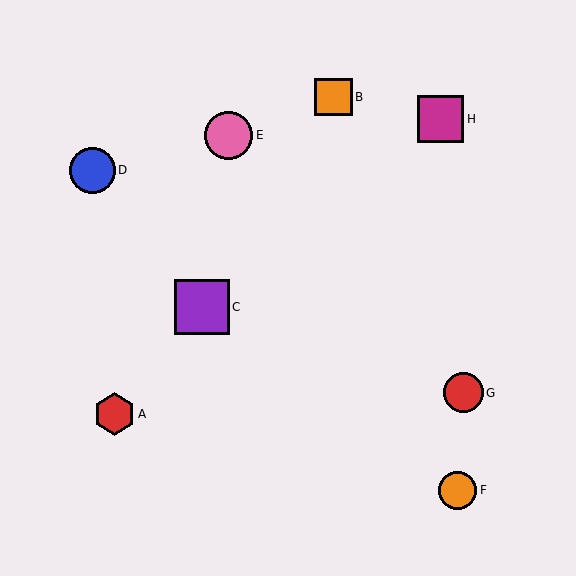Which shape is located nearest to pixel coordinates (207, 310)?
The purple square (labeled C) at (202, 307) is nearest to that location.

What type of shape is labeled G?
Shape G is a red circle.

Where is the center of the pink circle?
The center of the pink circle is at (228, 135).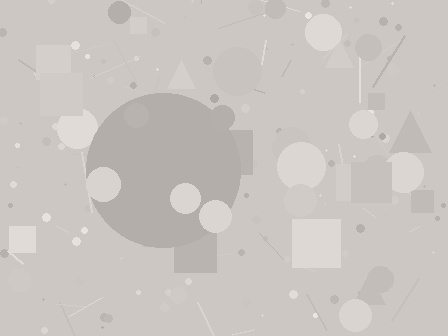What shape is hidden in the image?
A circle is hidden in the image.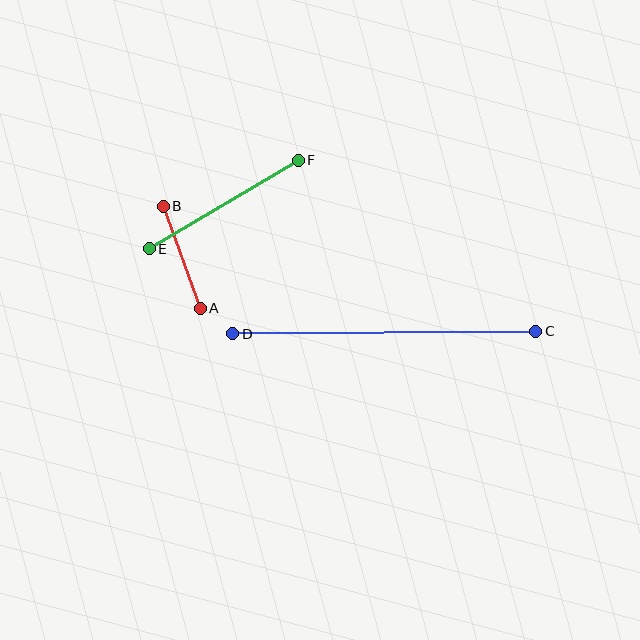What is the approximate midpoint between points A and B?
The midpoint is at approximately (182, 257) pixels.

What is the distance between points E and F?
The distance is approximately 174 pixels.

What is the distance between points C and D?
The distance is approximately 303 pixels.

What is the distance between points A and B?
The distance is approximately 109 pixels.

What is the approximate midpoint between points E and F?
The midpoint is at approximately (224, 205) pixels.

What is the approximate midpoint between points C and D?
The midpoint is at approximately (384, 333) pixels.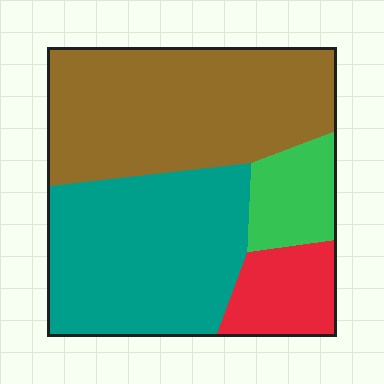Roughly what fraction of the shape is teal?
Teal takes up between a quarter and a half of the shape.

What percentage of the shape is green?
Green takes up about one tenth (1/10) of the shape.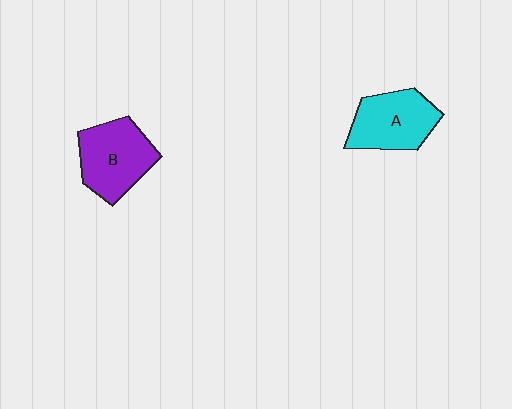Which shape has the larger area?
Shape B (purple).